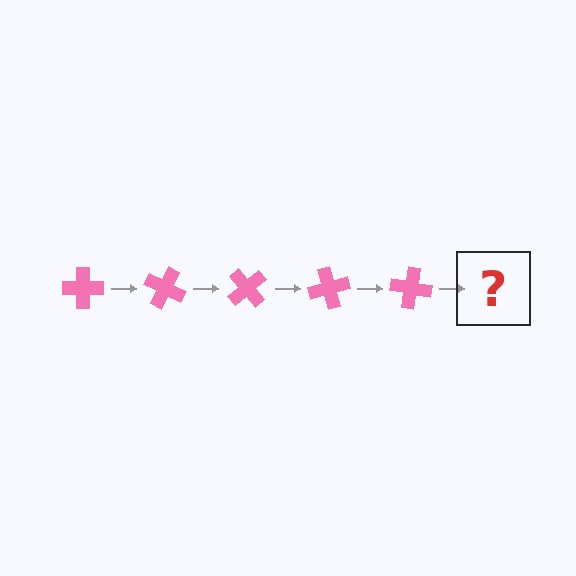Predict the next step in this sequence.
The next step is a pink cross rotated 125 degrees.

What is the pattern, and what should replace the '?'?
The pattern is that the cross rotates 25 degrees each step. The '?' should be a pink cross rotated 125 degrees.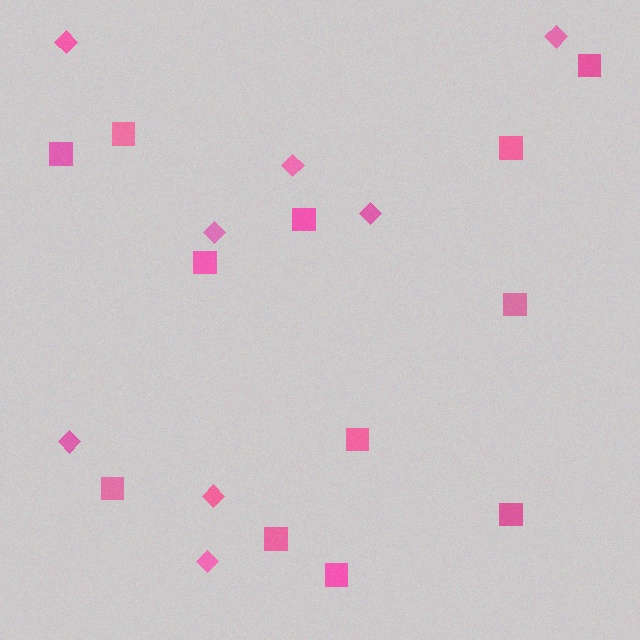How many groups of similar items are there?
There are 2 groups: one group of squares (12) and one group of diamonds (8).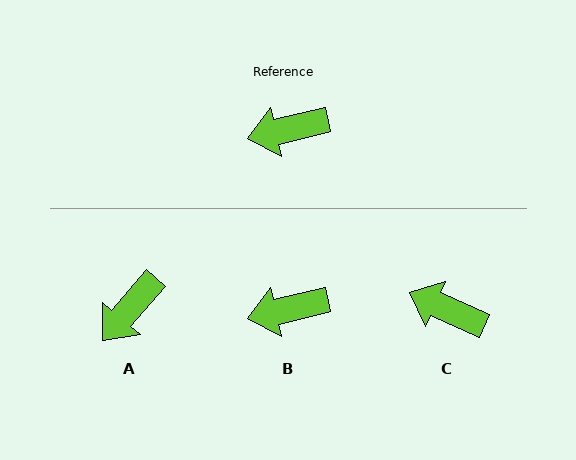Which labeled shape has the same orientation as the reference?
B.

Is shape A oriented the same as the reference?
No, it is off by about 36 degrees.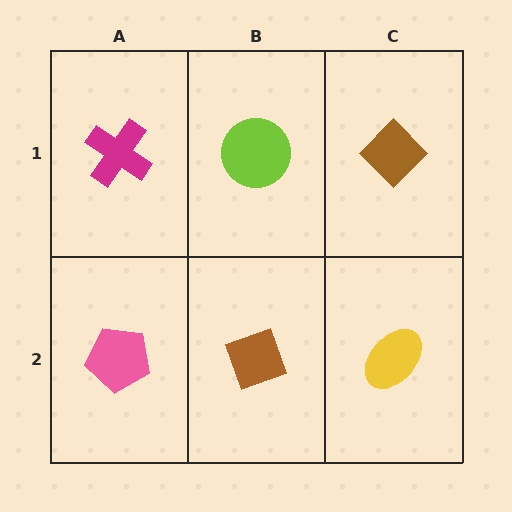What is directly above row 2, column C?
A brown diamond.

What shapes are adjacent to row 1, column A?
A pink pentagon (row 2, column A), a lime circle (row 1, column B).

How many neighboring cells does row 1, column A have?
2.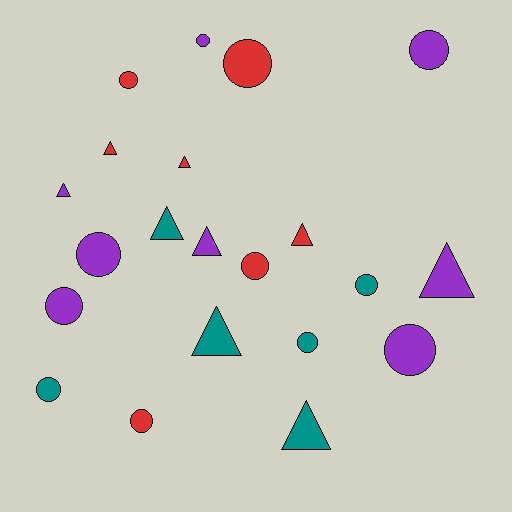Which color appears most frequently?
Purple, with 8 objects.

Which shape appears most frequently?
Circle, with 12 objects.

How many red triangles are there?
There are 3 red triangles.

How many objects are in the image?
There are 21 objects.